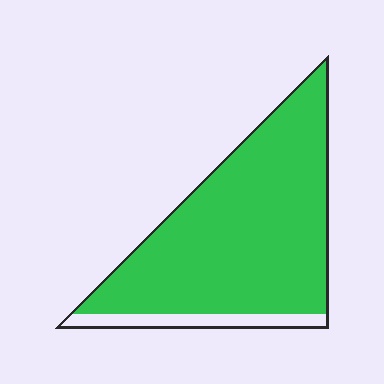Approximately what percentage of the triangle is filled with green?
Approximately 90%.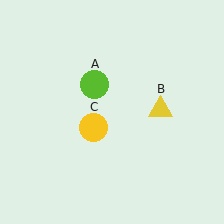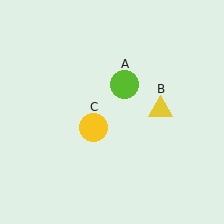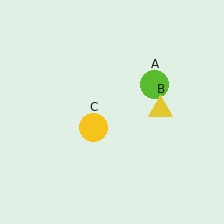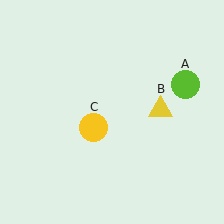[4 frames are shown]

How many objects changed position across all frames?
1 object changed position: lime circle (object A).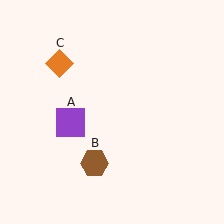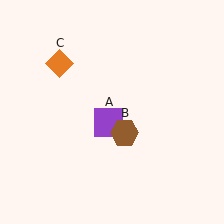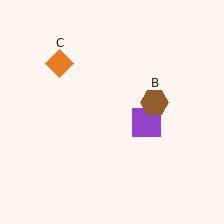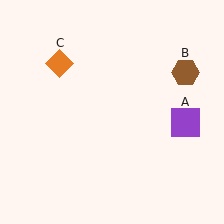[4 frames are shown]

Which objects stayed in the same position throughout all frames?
Orange diamond (object C) remained stationary.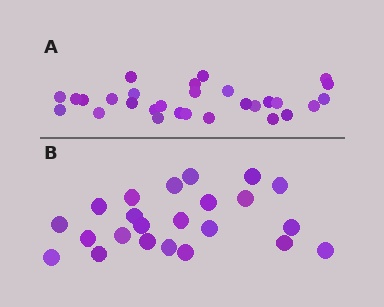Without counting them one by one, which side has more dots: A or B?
Region A (the top region) has more dots.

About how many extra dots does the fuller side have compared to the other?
Region A has about 6 more dots than region B.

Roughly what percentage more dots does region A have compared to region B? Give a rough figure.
About 25% more.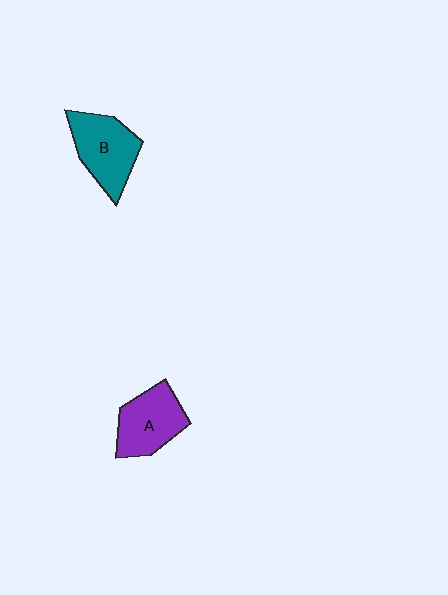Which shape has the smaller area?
Shape A (purple).